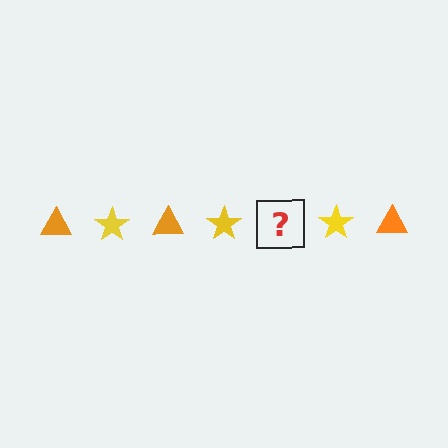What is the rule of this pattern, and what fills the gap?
The rule is that the pattern alternates between orange triangle and yellow star. The gap should be filled with an orange triangle.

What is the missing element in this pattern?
The missing element is an orange triangle.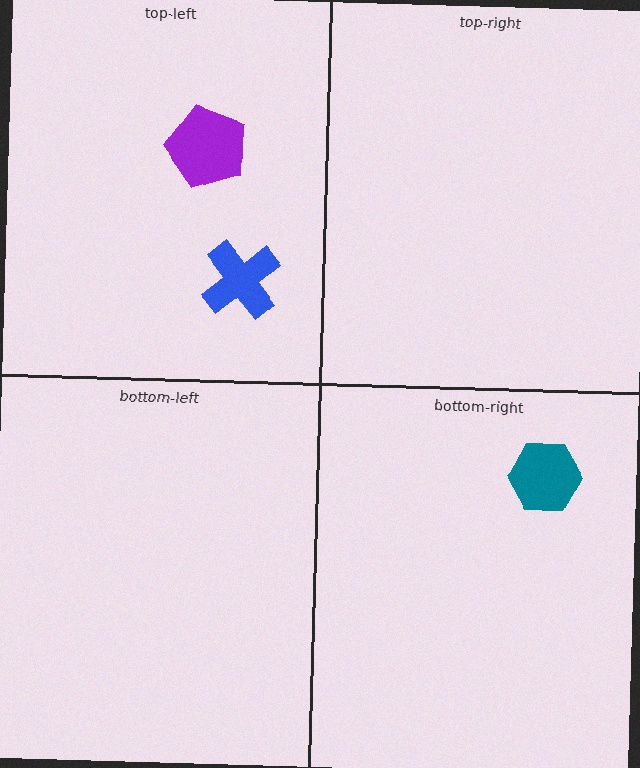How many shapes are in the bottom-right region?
1.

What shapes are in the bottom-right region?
The teal hexagon.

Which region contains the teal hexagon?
The bottom-right region.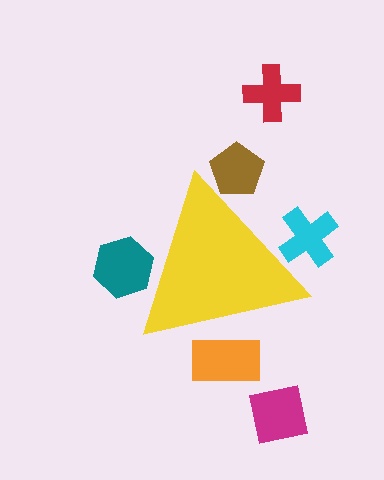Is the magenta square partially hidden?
No, the magenta square is fully visible.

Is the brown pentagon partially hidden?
Yes, the brown pentagon is partially hidden behind the yellow triangle.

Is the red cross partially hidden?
No, the red cross is fully visible.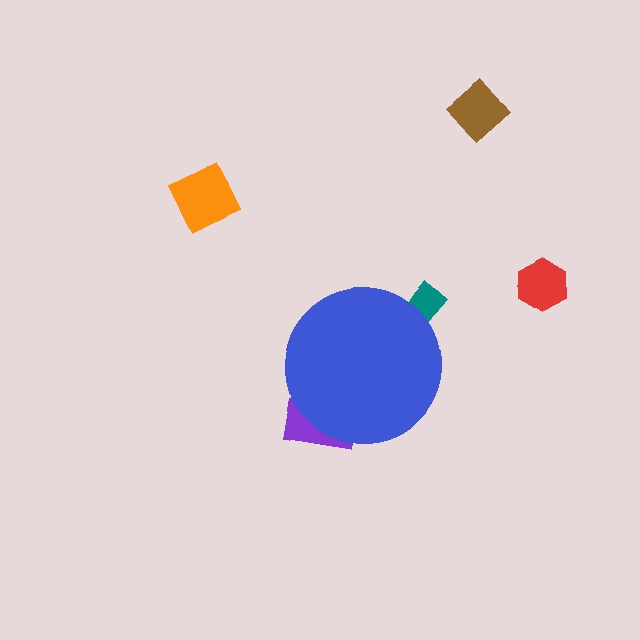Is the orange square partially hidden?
No, the orange square is fully visible.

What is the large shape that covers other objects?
A blue circle.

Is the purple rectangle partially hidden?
Yes, the purple rectangle is partially hidden behind the blue circle.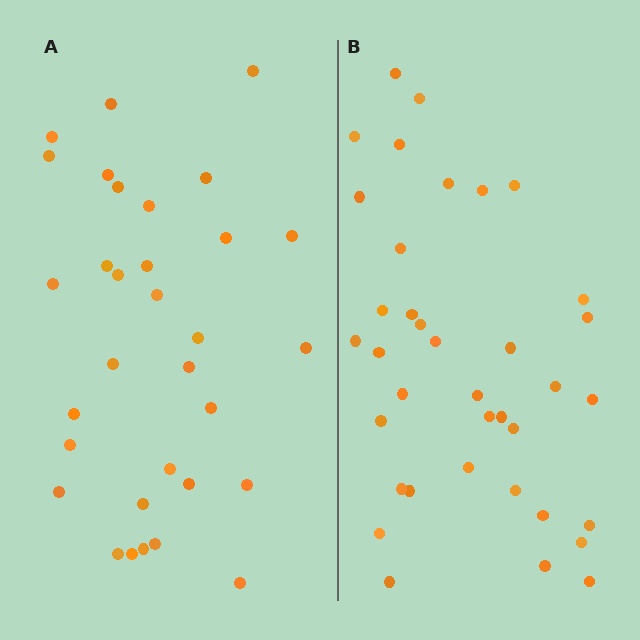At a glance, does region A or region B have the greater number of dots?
Region B (the right region) has more dots.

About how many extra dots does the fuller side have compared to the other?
Region B has about 5 more dots than region A.